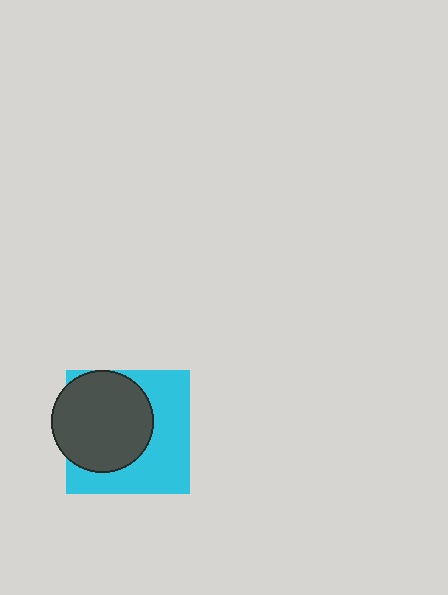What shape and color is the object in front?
The object in front is a dark gray circle.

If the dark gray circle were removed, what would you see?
You would see the complete cyan square.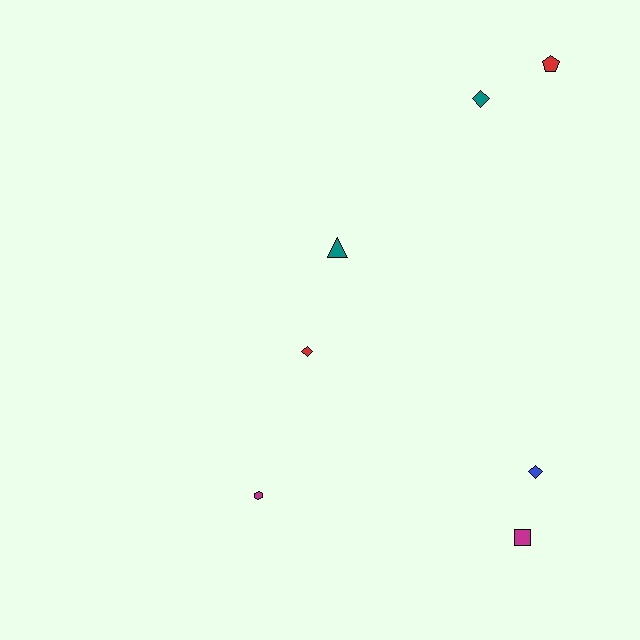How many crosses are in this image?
There are no crosses.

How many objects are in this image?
There are 7 objects.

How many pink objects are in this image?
There are no pink objects.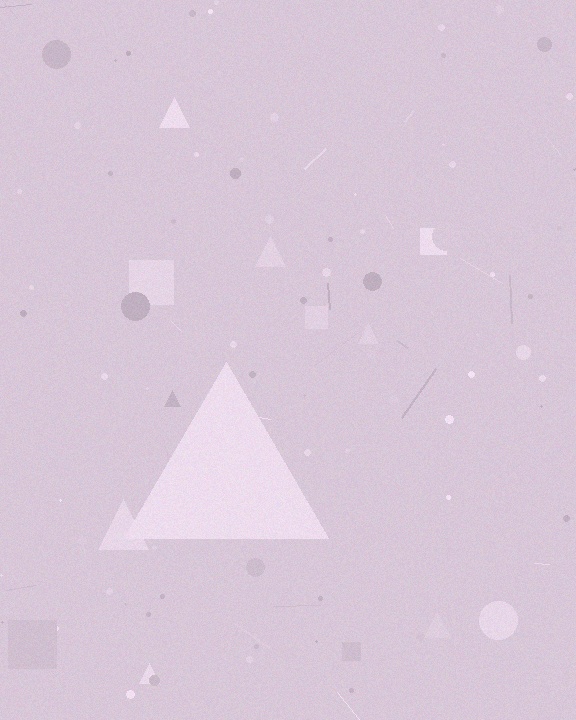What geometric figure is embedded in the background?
A triangle is embedded in the background.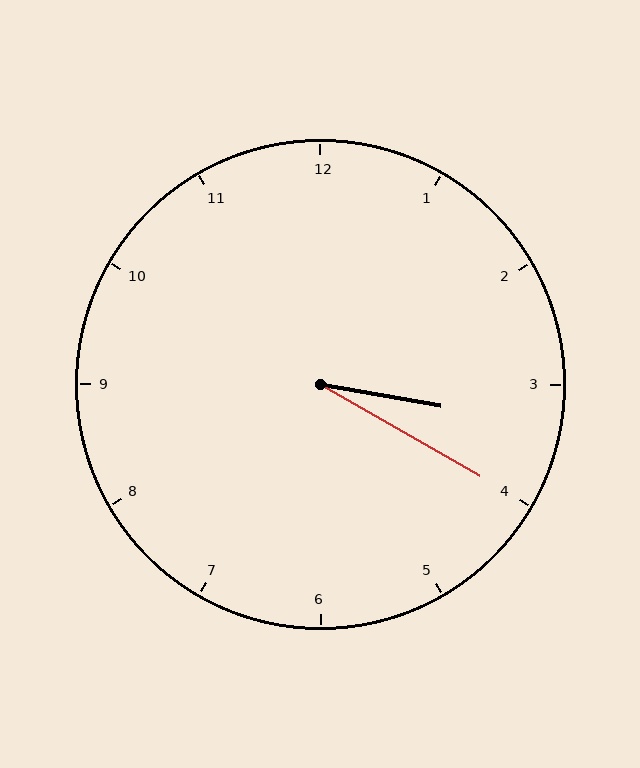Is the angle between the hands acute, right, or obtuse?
It is acute.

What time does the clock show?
3:20.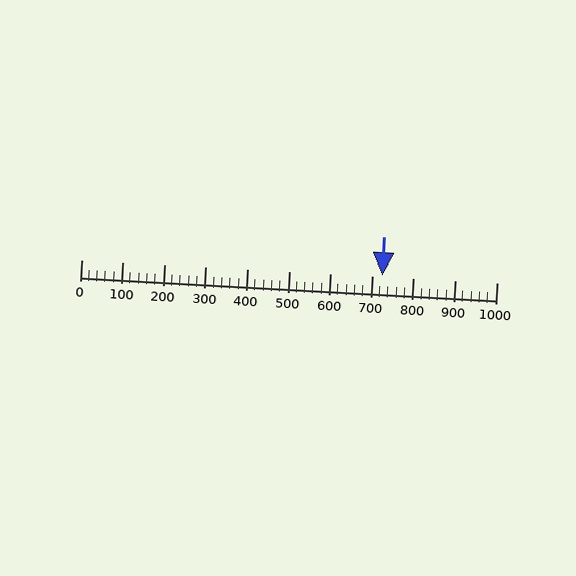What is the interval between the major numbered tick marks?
The major tick marks are spaced 100 units apart.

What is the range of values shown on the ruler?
The ruler shows values from 0 to 1000.